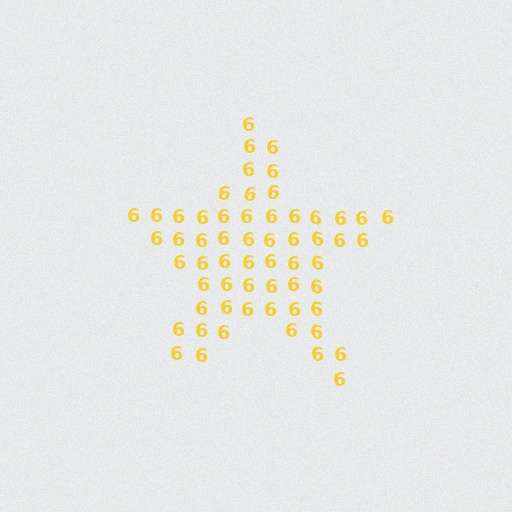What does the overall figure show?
The overall figure shows a star.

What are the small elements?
The small elements are digit 6's.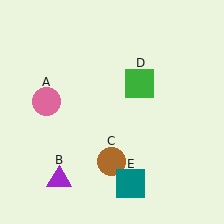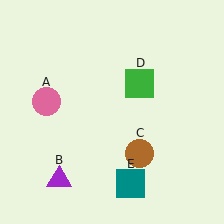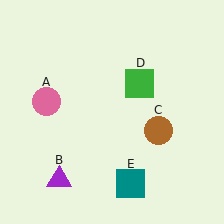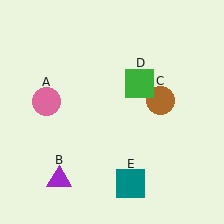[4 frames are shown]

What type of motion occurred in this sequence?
The brown circle (object C) rotated counterclockwise around the center of the scene.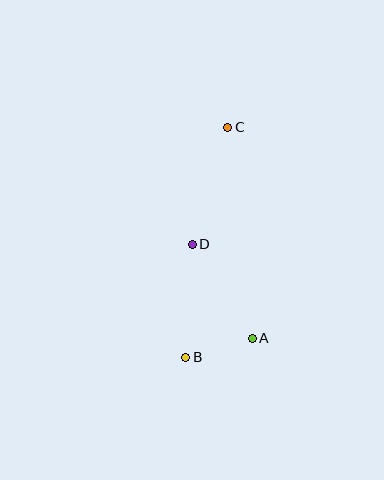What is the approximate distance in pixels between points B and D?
The distance between B and D is approximately 113 pixels.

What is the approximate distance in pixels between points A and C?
The distance between A and C is approximately 212 pixels.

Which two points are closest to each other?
Points A and B are closest to each other.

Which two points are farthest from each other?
Points B and C are farthest from each other.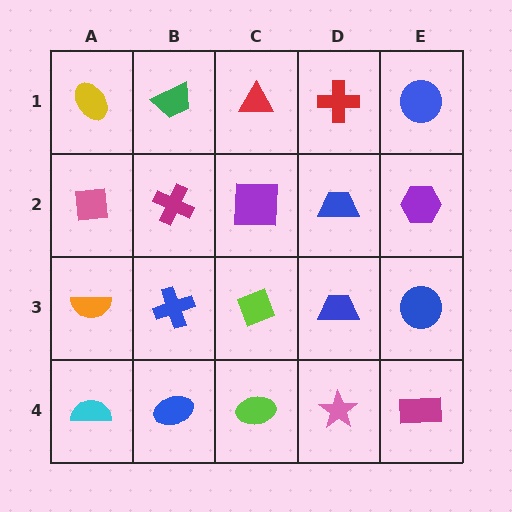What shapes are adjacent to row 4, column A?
An orange semicircle (row 3, column A), a blue ellipse (row 4, column B).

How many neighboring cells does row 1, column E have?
2.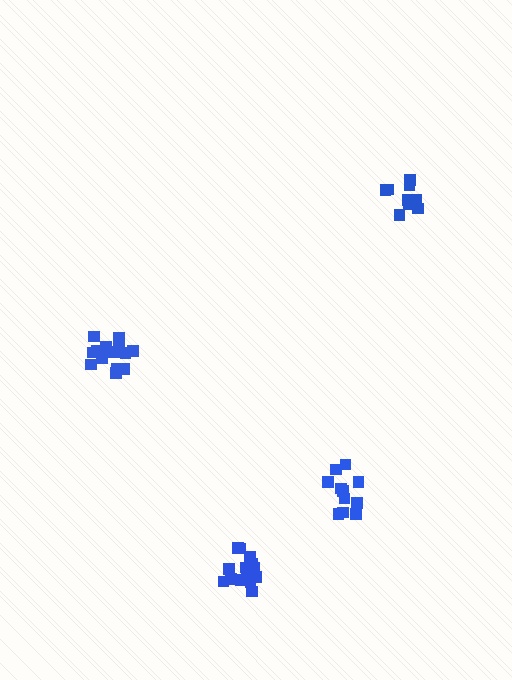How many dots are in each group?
Group 1: 10 dots, Group 2: 11 dots, Group 3: 15 dots, Group 4: 15 dots (51 total).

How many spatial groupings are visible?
There are 4 spatial groupings.